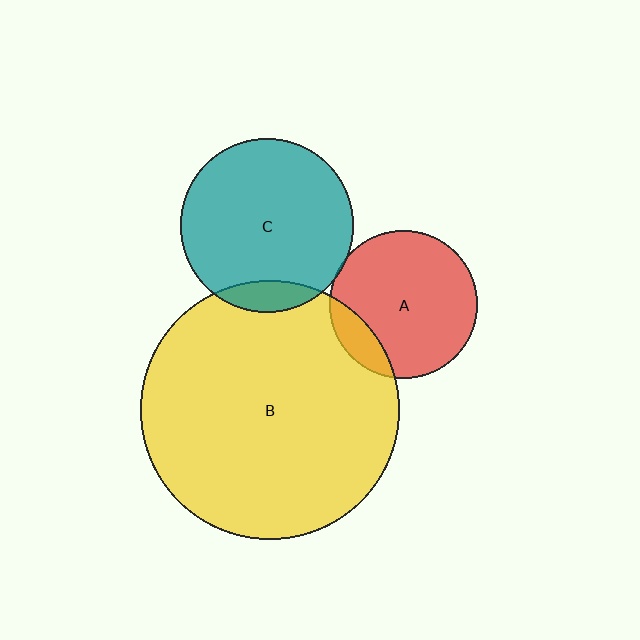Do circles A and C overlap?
Yes.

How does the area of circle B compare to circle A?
Approximately 3.1 times.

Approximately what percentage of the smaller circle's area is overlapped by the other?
Approximately 5%.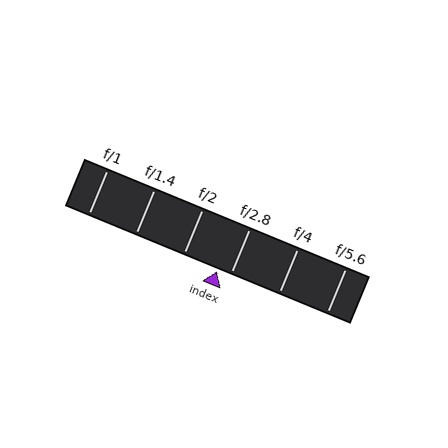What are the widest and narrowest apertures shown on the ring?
The widest aperture shown is f/1 and the narrowest is f/5.6.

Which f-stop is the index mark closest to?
The index mark is closest to f/2.8.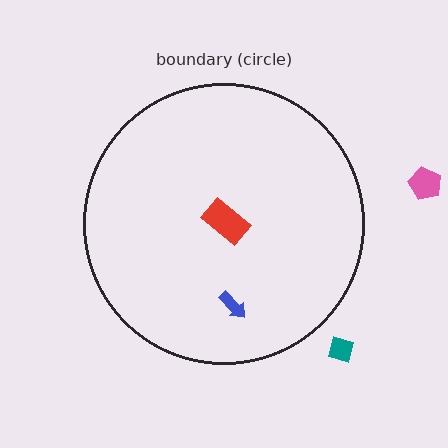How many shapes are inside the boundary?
2 inside, 2 outside.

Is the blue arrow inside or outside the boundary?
Inside.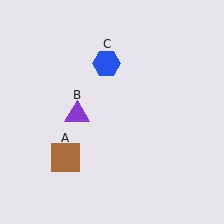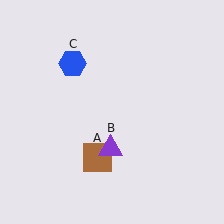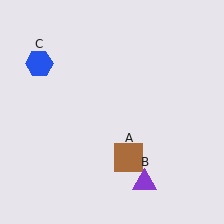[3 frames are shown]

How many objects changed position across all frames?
3 objects changed position: brown square (object A), purple triangle (object B), blue hexagon (object C).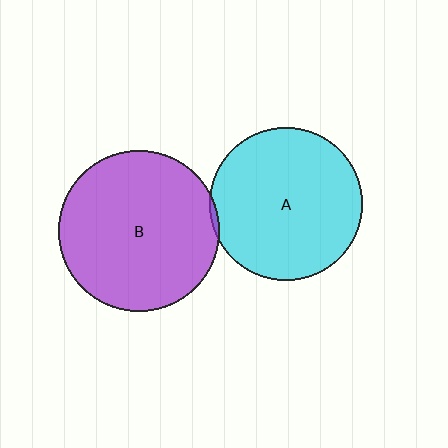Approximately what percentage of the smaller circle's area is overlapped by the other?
Approximately 5%.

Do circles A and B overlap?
Yes.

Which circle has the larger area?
Circle B (purple).